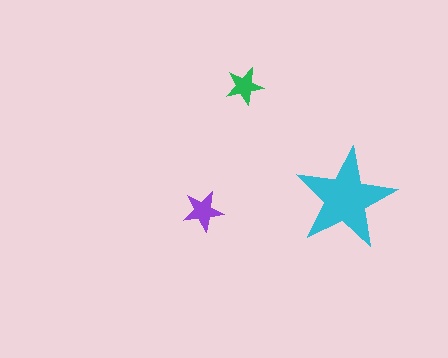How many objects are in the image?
There are 3 objects in the image.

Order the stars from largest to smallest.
the cyan one, the purple one, the green one.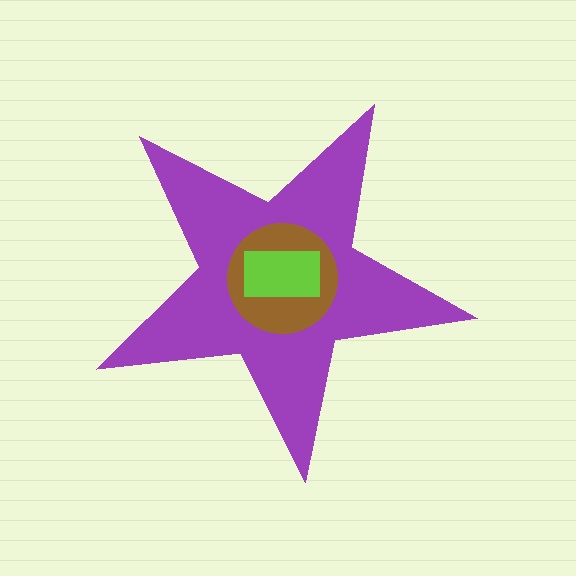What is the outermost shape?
The purple star.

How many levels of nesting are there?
3.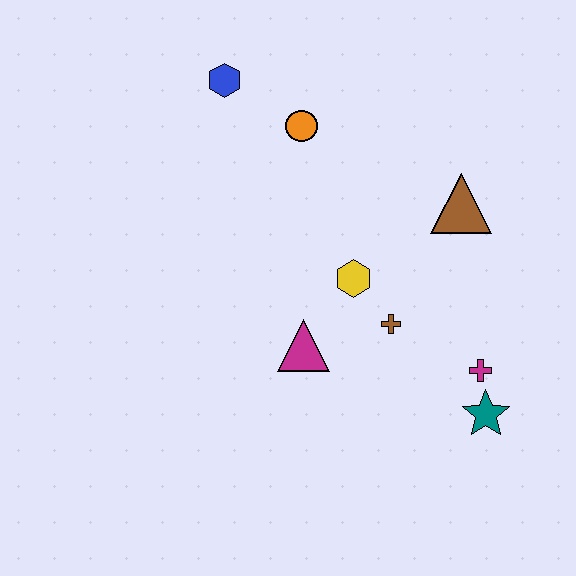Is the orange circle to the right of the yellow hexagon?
No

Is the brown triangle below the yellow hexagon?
No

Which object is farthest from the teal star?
The blue hexagon is farthest from the teal star.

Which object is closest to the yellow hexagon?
The brown cross is closest to the yellow hexagon.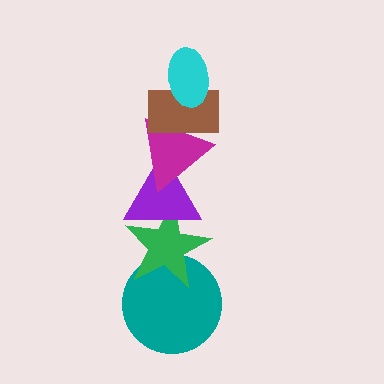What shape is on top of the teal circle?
The green star is on top of the teal circle.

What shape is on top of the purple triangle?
The magenta triangle is on top of the purple triangle.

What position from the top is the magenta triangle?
The magenta triangle is 3rd from the top.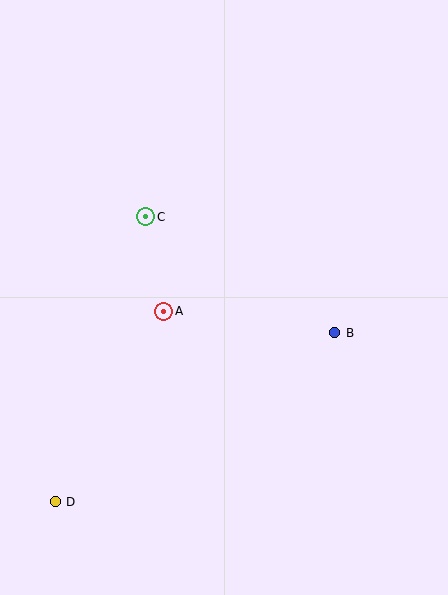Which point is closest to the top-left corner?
Point C is closest to the top-left corner.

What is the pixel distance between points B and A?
The distance between B and A is 172 pixels.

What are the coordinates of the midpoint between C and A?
The midpoint between C and A is at (155, 264).